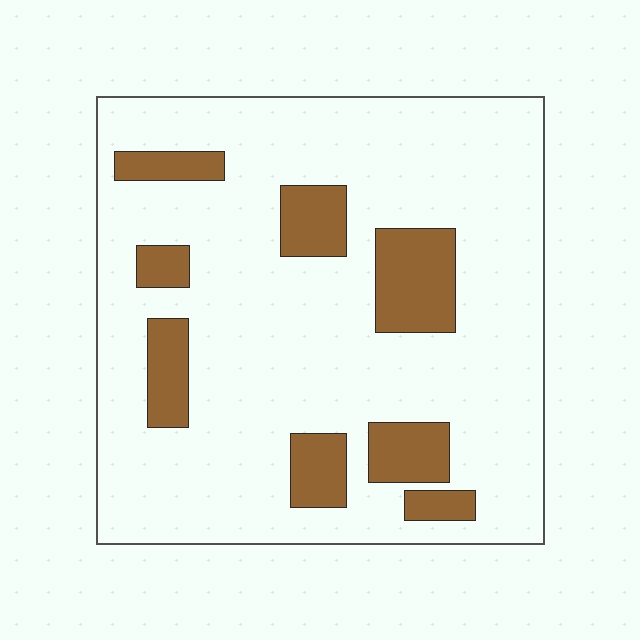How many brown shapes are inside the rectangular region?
8.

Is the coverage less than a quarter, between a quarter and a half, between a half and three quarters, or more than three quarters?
Less than a quarter.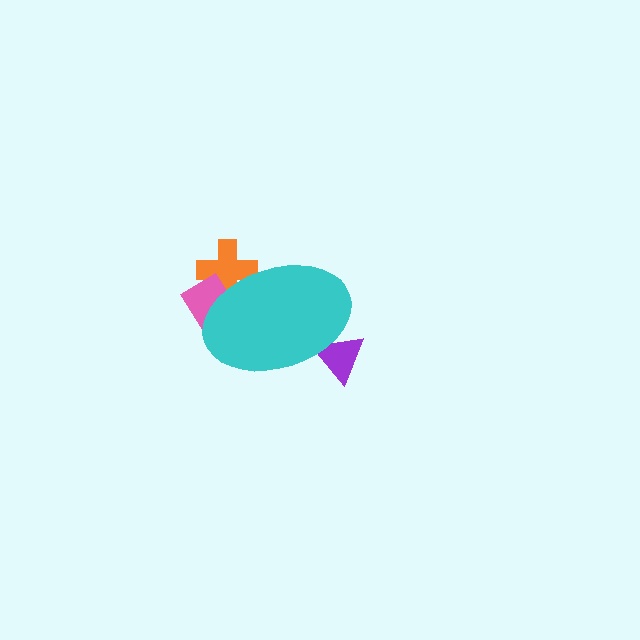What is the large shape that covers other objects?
A cyan ellipse.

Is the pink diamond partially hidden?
Yes, the pink diamond is partially hidden behind the cyan ellipse.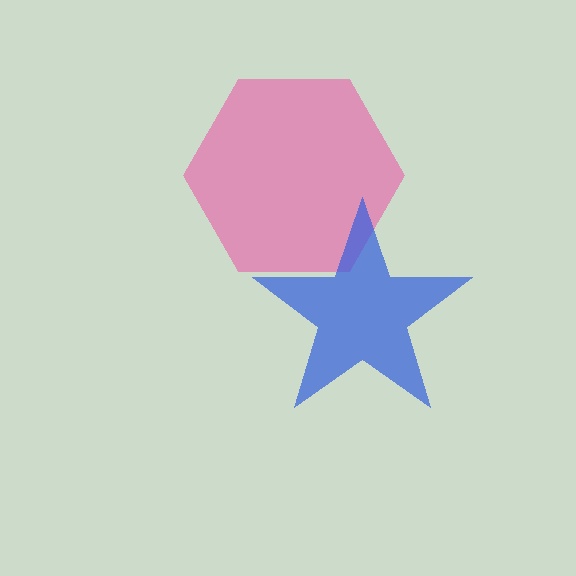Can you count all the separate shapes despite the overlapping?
Yes, there are 2 separate shapes.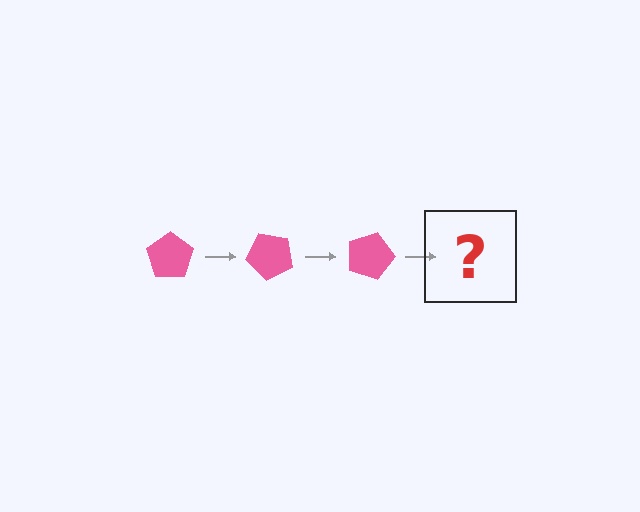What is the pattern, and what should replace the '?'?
The pattern is that the pentagon rotates 45 degrees each step. The '?' should be a pink pentagon rotated 135 degrees.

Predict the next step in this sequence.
The next step is a pink pentagon rotated 135 degrees.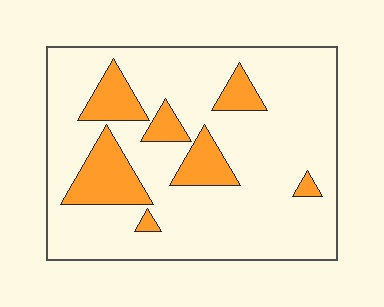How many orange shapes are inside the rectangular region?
7.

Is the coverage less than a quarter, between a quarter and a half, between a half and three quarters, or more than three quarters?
Less than a quarter.